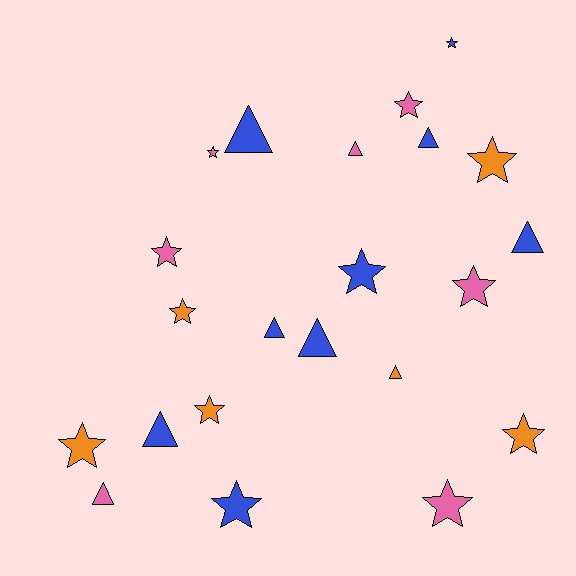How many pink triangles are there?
There are 2 pink triangles.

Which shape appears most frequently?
Star, with 13 objects.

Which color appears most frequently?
Blue, with 9 objects.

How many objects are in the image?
There are 22 objects.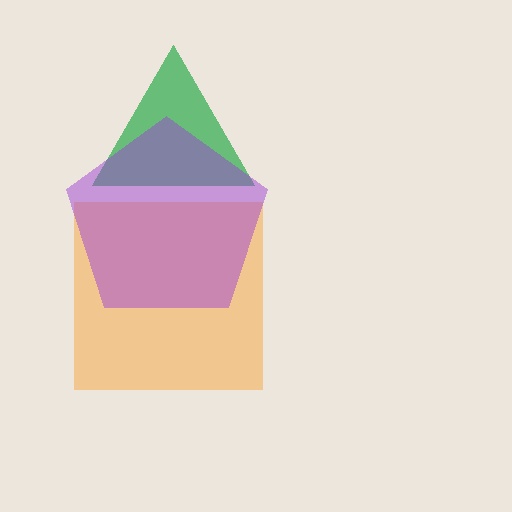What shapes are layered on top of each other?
The layered shapes are: a green triangle, an orange square, a purple pentagon.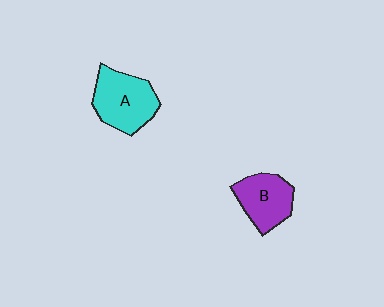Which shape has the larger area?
Shape A (cyan).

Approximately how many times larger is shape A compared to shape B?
Approximately 1.3 times.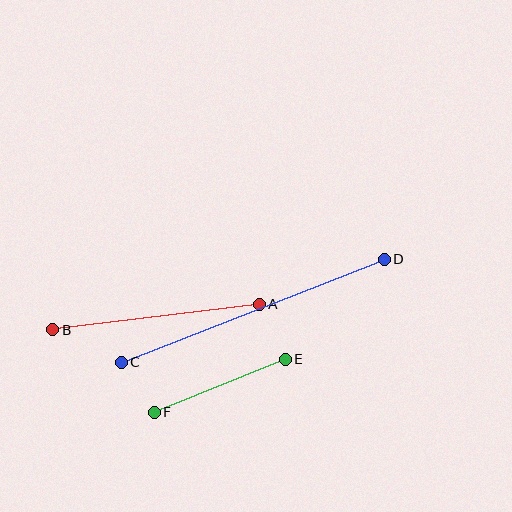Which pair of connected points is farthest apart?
Points C and D are farthest apart.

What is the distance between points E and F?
The distance is approximately 141 pixels.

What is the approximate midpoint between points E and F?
The midpoint is at approximately (220, 386) pixels.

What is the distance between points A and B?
The distance is approximately 208 pixels.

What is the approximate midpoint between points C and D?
The midpoint is at approximately (253, 311) pixels.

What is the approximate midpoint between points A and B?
The midpoint is at approximately (156, 317) pixels.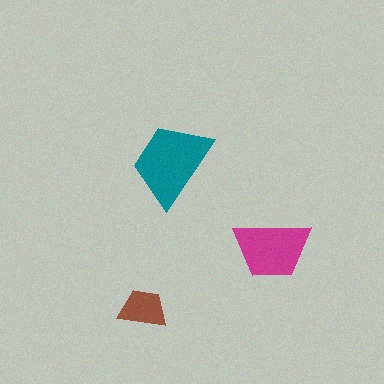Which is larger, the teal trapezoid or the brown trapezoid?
The teal one.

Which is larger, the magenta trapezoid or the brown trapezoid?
The magenta one.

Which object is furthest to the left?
The brown trapezoid is leftmost.